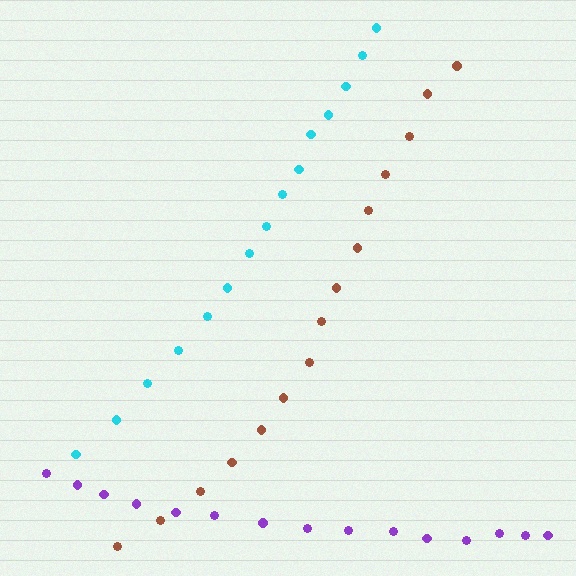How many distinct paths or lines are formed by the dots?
There are 3 distinct paths.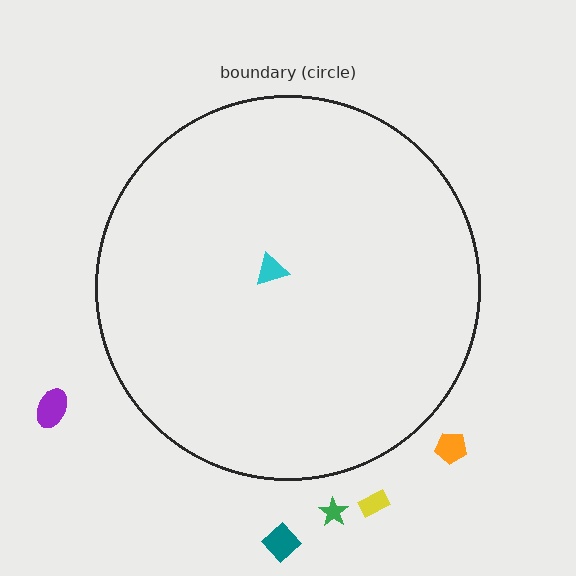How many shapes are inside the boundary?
1 inside, 5 outside.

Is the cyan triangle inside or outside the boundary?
Inside.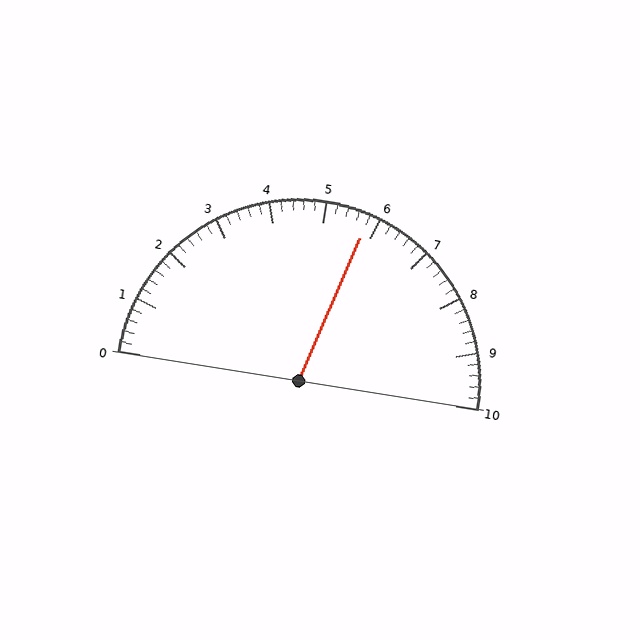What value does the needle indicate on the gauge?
The needle indicates approximately 5.8.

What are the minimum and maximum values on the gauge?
The gauge ranges from 0 to 10.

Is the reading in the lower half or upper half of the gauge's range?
The reading is in the upper half of the range (0 to 10).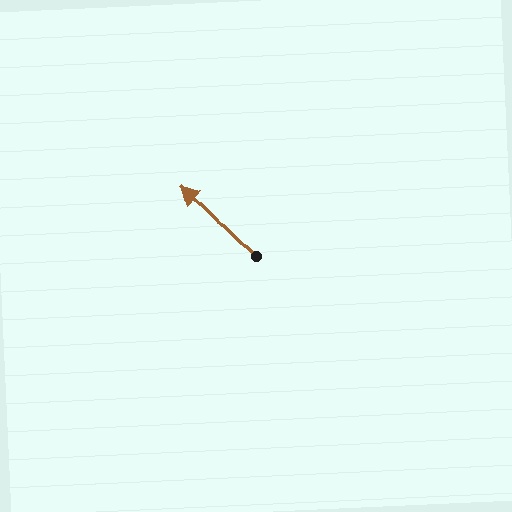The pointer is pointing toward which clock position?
Roughly 11 o'clock.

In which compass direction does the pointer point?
Northwest.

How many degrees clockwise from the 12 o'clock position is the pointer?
Approximately 315 degrees.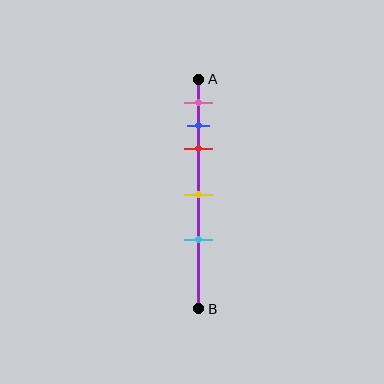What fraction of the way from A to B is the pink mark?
The pink mark is approximately 10% (0.1) of the way from A to B.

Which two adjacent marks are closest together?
The blue and red marks are the closest adjacent pair.